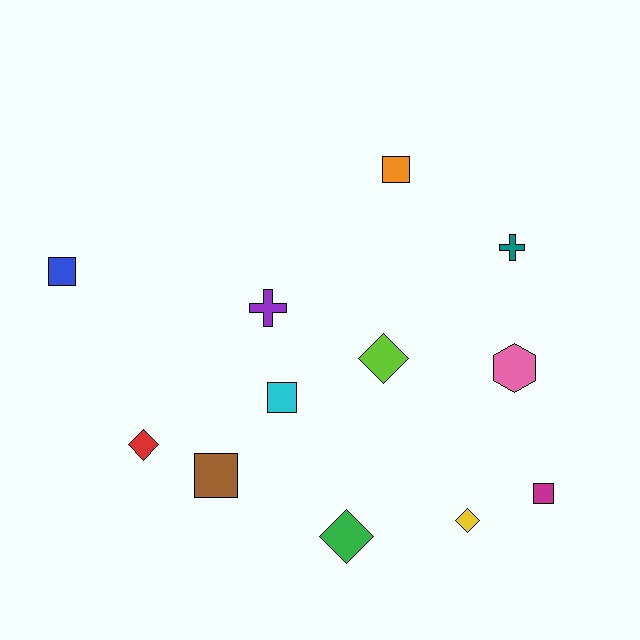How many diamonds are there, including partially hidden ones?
There are 4 diamonds.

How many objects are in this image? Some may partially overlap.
There are 12 objects.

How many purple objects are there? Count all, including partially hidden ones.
There is 1 purple object.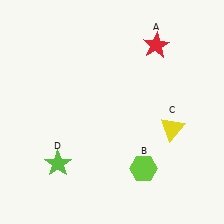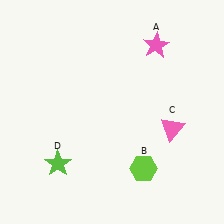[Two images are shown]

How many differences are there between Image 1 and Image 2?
There are 2 differences between the two images.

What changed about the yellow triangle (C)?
In Image 1, C is yellow. In Image 2, it changed to pink.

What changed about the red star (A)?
In Image 1, A is red. In Image 2, it changed to pink.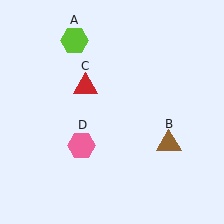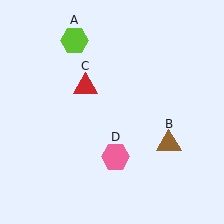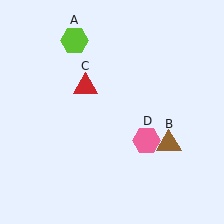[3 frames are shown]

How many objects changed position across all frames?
1 object changed position: pink hexagon (object D).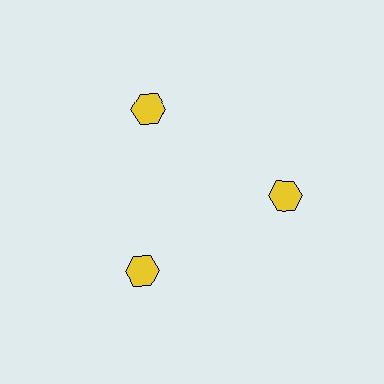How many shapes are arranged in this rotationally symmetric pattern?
There are 3 shapes, arranged in 3 groups of 1.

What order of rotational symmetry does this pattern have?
This pattern has 3-fold rotational symmetry.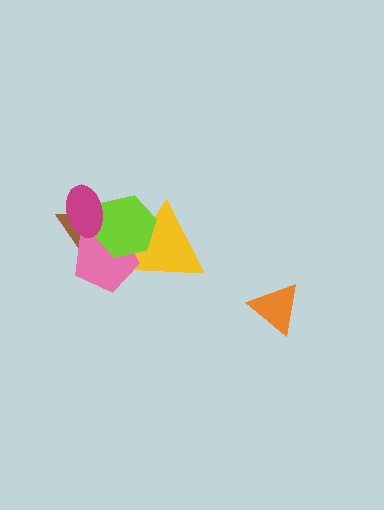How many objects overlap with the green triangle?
5 objects overlap with the green triangle.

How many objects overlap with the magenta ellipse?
4 objects overlap with the magenta ellipse.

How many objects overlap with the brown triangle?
5 objects overlap with the brown triangle.